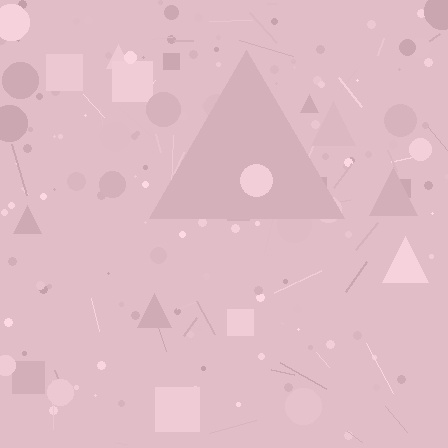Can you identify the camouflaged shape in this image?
The camouflaged shape is a triangle.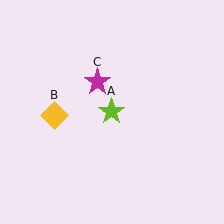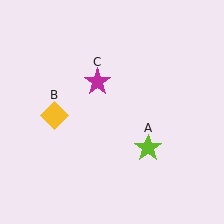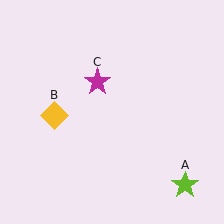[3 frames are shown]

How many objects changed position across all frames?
1 object changed position: lime star (object A).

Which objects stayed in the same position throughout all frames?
Yellow diamond (object B) and magenta star (object C) remained stationary.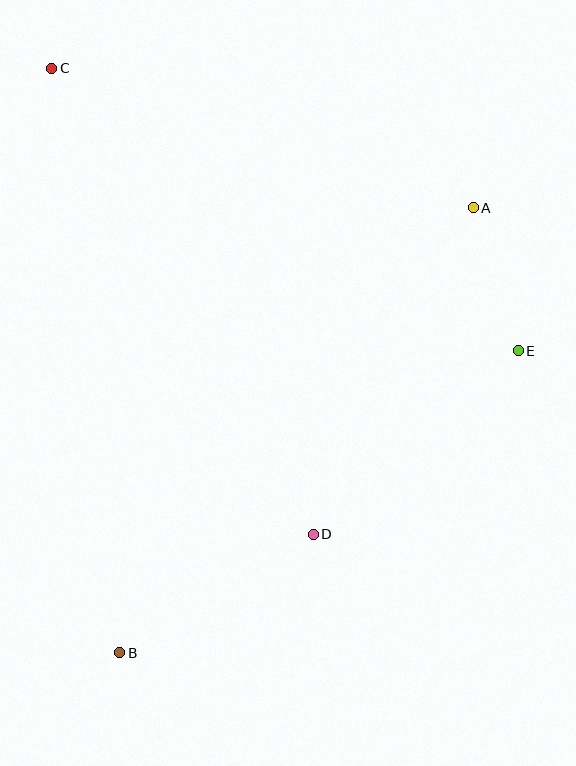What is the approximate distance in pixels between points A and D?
The distance between A and D is approximately 364 pixels.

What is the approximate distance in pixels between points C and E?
The distance between C and E is approximately 545 pixels.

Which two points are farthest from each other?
Points B and C are farthest from each other.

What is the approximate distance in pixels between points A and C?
The distance between A and C is approximately 444 pixels.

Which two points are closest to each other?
Points A and E are closest to each other.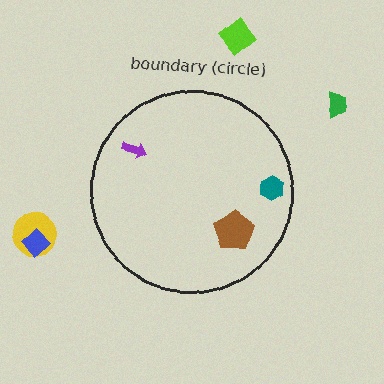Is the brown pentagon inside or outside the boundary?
Inside.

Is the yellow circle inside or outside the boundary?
Outside.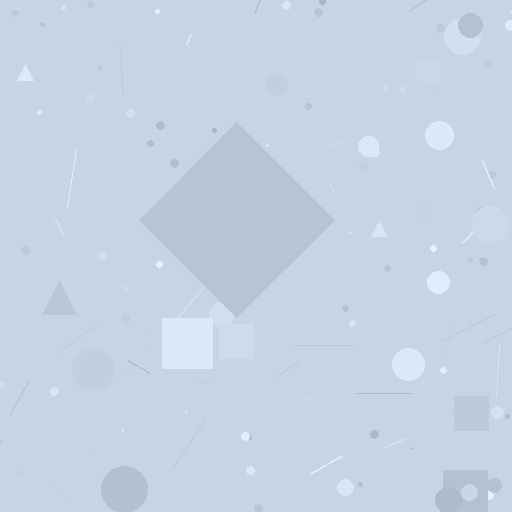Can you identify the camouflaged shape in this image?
The camouflaged shape is a diamond.